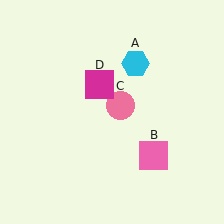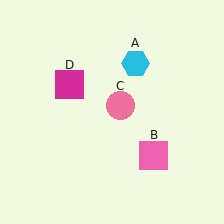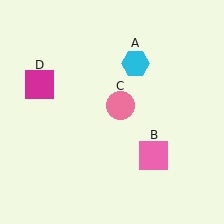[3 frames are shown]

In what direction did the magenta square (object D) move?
The magenta square (object D) moved left.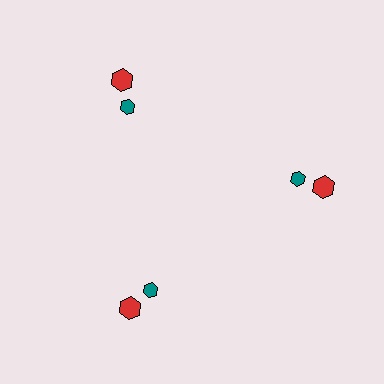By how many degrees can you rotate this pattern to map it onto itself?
The pattern maps onto itself every 120 degrees of rotation.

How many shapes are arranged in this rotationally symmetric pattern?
There are 6 shapes, arranged in 3 groups of 2.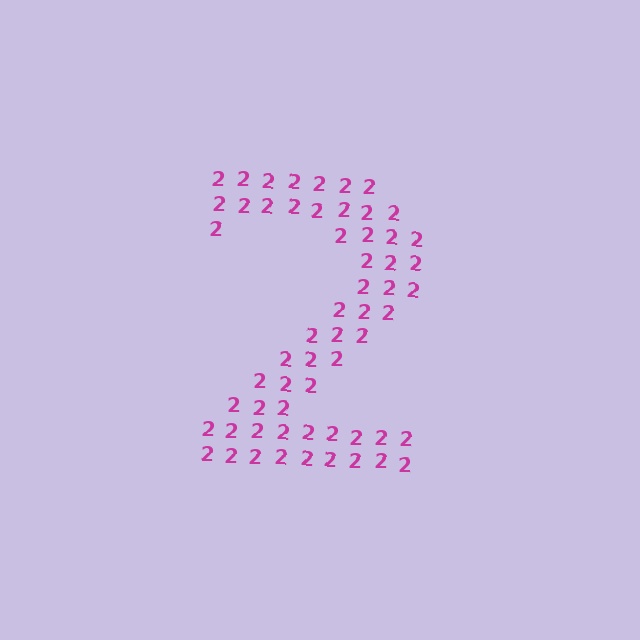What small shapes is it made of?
It is made of small digit 2's.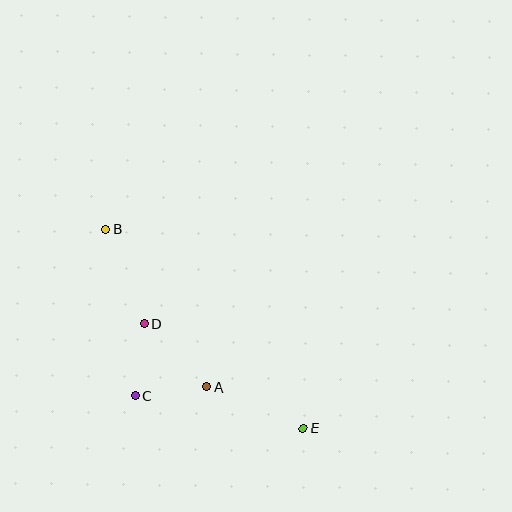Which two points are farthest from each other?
Points B and E are farthest from each other.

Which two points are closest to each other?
Points A and C are closest to each other.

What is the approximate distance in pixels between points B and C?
The distance between B and C is approximately 170 pixels.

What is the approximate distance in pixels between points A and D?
The distance between A and D is approximately 89 pixels.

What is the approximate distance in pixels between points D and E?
The distance between D and E is approximately 190 pixels.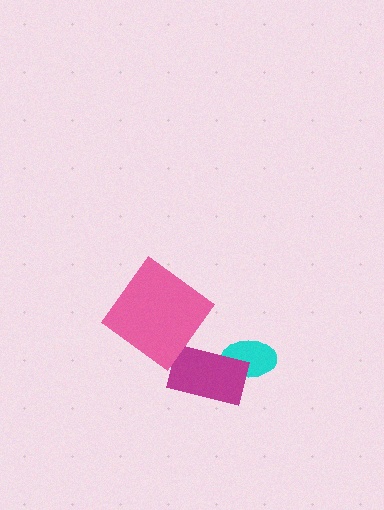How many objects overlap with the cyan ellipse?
1 object overlaps with the cyan ellipse.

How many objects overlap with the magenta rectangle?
1 object overlaps with the magenta rectangle.